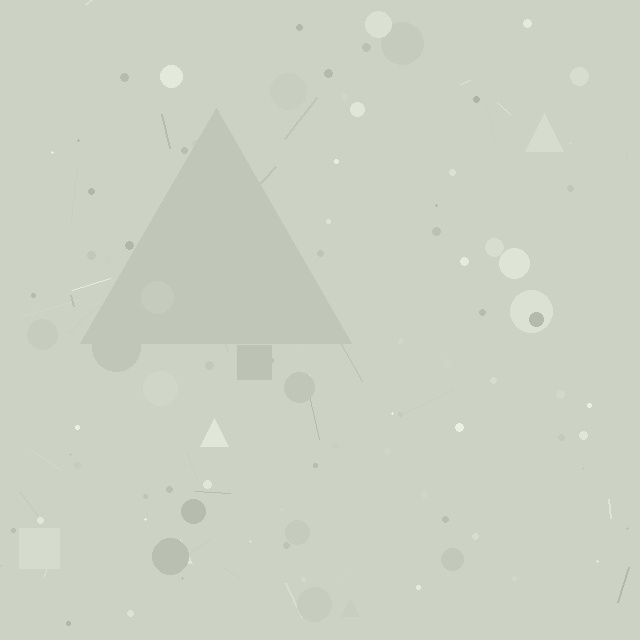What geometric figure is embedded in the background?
A triangle is embedded in the background.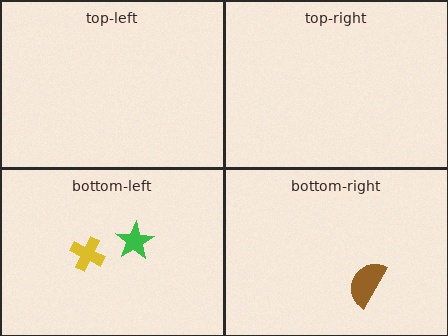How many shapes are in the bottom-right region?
1.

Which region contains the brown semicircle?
The bottom-right region.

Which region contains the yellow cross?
The bottom-left region.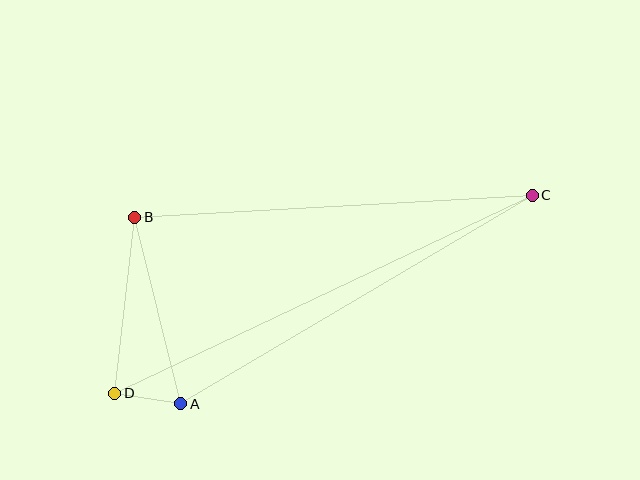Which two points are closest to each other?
Points A and D are closest to each other.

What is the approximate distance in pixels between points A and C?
The distance between A and C is approximately 409 pixels.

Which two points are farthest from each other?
Points C and D are farthest from each other.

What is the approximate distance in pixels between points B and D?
The distance between B and D is approximately 177 pixels.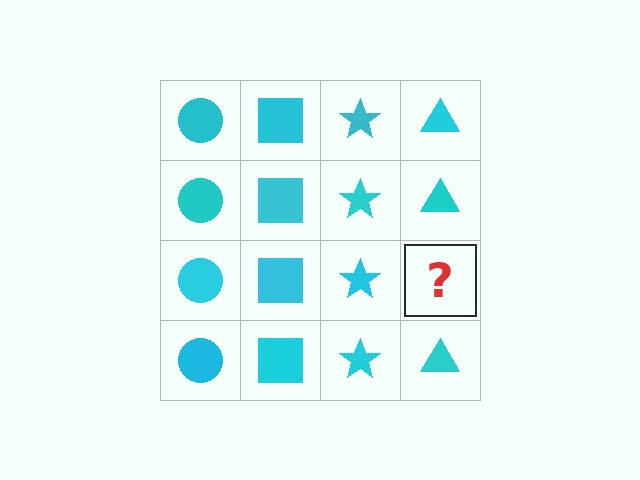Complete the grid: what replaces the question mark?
The question mark should be replaced with a cyan triangle.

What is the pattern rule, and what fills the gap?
The rule is that each column has a consistent shape. The gap should be filled with a cyan triangle.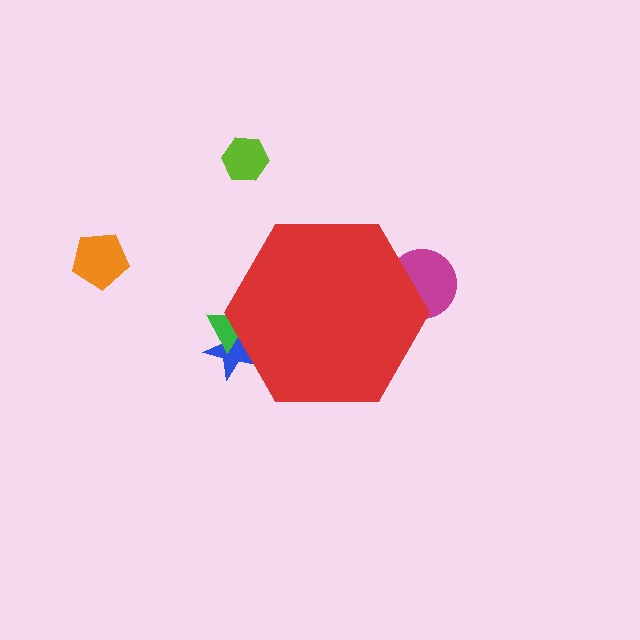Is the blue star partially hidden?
Yes, the blue star is partially hidden behind the red hexagon.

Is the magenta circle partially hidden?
Yes, the magenta circle is partially hidden behind the red hexagon.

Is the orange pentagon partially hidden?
No, the orange pentagon is fully visible.